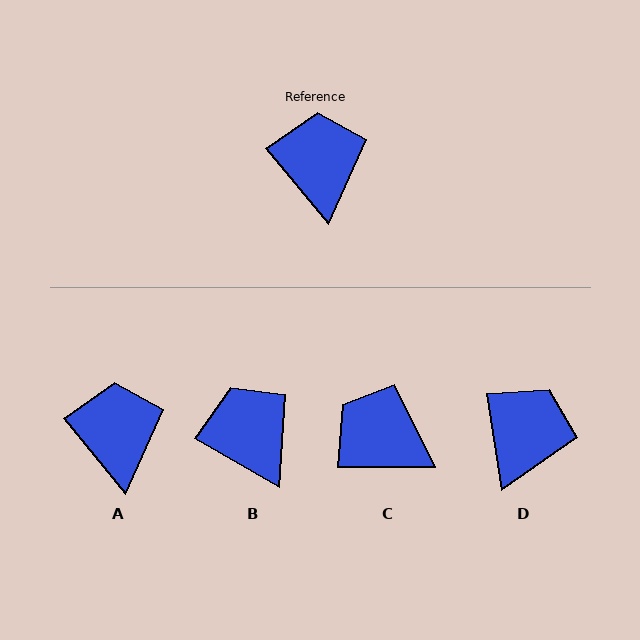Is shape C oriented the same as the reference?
No, it is off by about 50 degrees.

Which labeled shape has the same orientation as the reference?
A.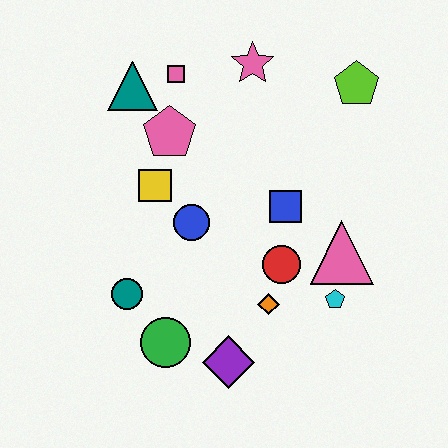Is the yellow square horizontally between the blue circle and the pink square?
No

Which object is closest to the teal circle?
The green circle is closest to the teal circle.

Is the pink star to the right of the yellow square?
Yes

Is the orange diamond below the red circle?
Yes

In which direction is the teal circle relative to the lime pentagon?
The teal circle is to the left of the lime pentagon.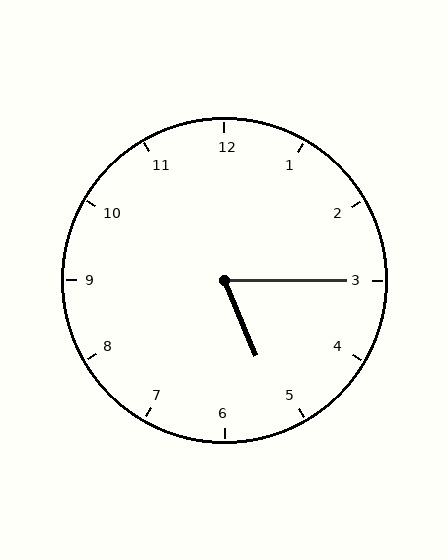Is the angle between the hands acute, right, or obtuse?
It is acute.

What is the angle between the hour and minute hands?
Approximately 68 degrees.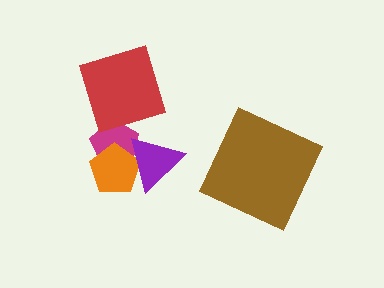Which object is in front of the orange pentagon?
The purple triangle is in front of the orange pentagon.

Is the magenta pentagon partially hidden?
Yes, it is partially covered by another shape.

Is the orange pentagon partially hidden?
Yes, it is partially covered by another shape.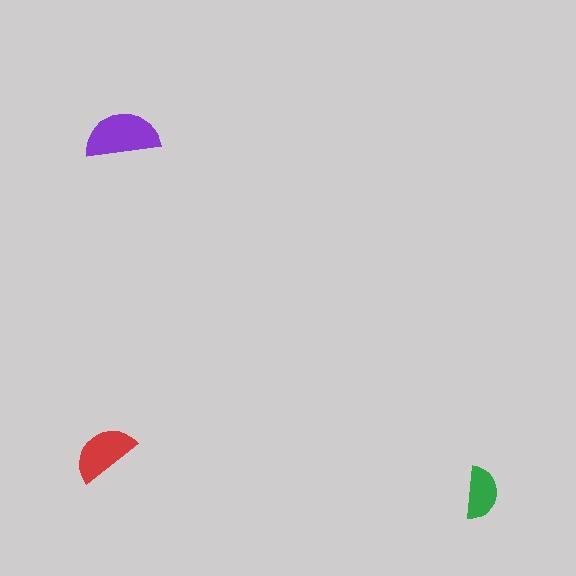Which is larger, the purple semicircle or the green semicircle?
The purple one.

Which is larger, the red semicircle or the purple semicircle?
The purple one.